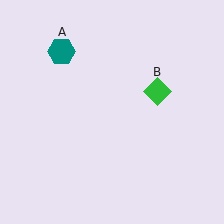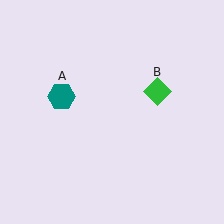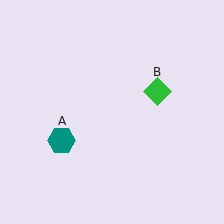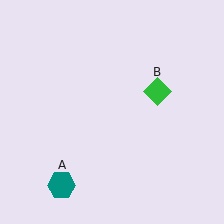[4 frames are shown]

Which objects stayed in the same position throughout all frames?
Green diamond (object B) remained stationary.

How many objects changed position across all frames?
1 object changed position: teal hexagon (object A).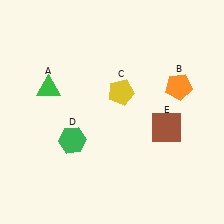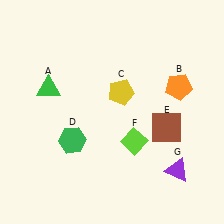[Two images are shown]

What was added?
A lime diamond (F), a purple triangle (G) were added in Image 2.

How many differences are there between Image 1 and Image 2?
There are 2 differences between the two images.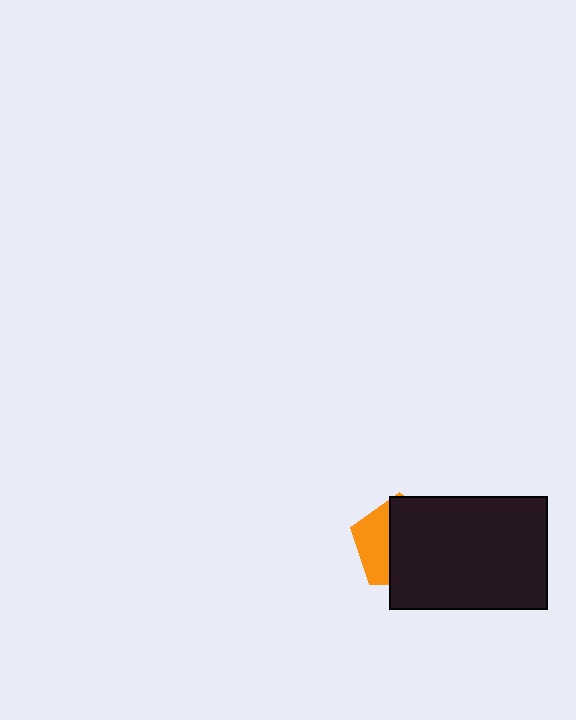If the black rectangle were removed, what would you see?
You would see the complete orange pentagon.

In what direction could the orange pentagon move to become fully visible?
The orange pentagon could move left. That would shift it out from behind the black rectangle entirely.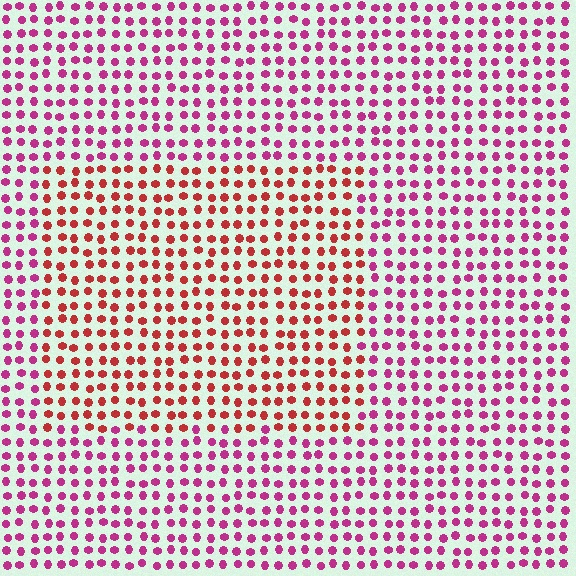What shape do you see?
I see a rectangle.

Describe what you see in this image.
The image is filled with small magenta elements in a uniform arrangement. A rectangle-shaped region is visible where the elements are tinted to a slightly different hue, forming a subtle color boundary.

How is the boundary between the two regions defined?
The boundary is defined purely by a slight shift in hue (about 37 degrees). Spacing, size, and orientation are identical on both sides.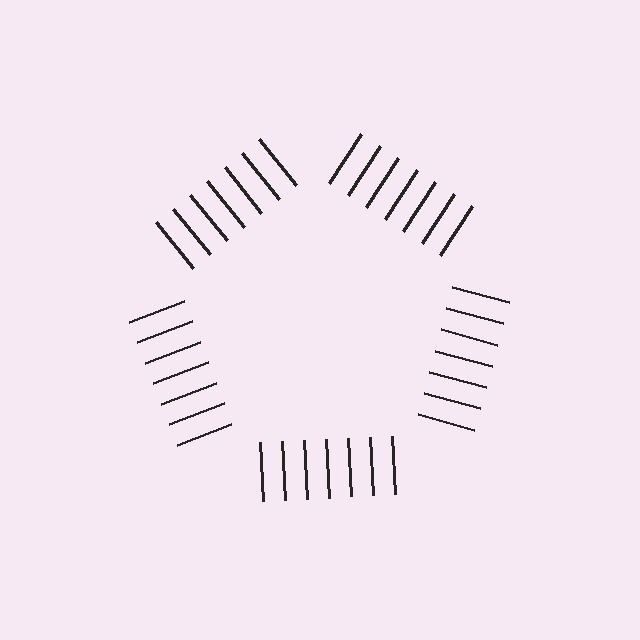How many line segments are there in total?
35 — 7 along each of the 5 edges.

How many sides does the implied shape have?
5 sides — the line-ends trace a pentagon.